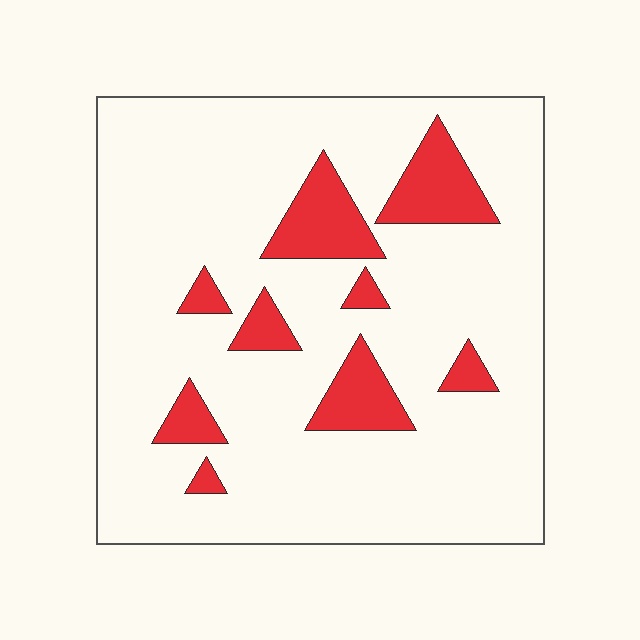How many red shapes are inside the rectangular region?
9.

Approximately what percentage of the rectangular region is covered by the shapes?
Approximately 15%.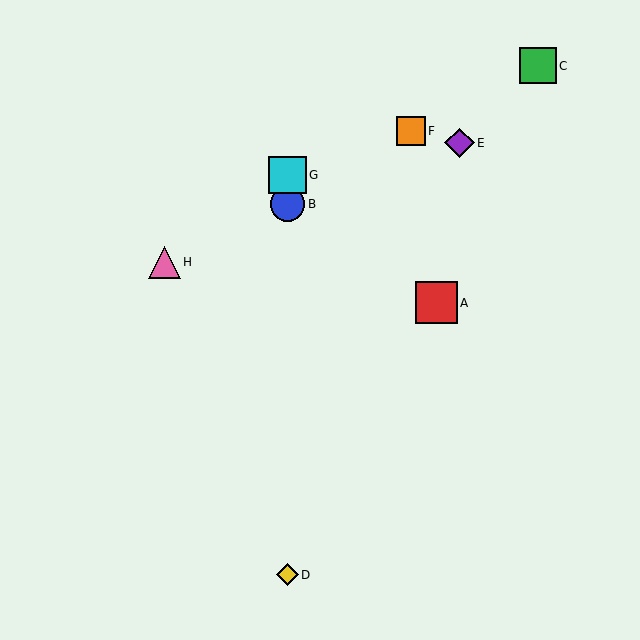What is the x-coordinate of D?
Object D is at x≈287.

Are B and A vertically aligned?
No, B is at x≈287 and A is at x≈436.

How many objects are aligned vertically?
3 objects (B, D, G) are aligned vertically.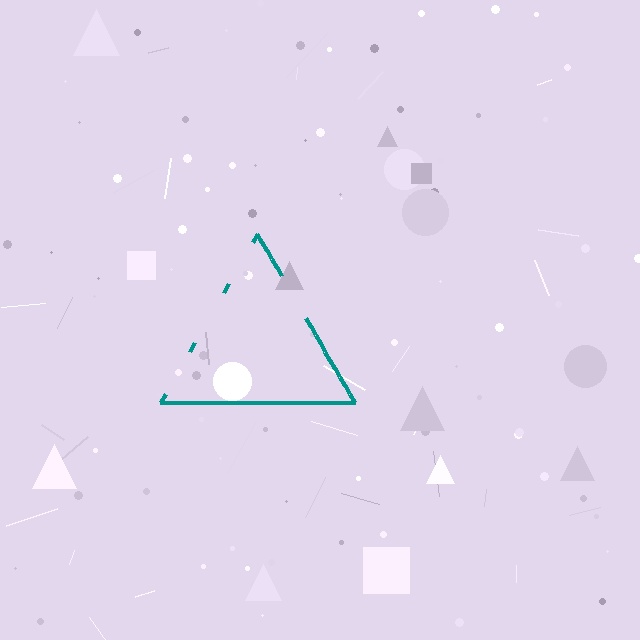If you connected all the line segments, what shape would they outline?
They would outline a triangle.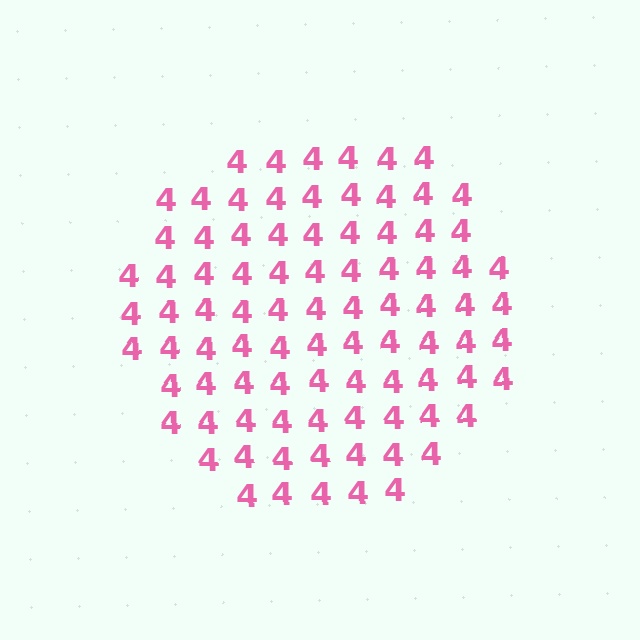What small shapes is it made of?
It is made of small digit 4's.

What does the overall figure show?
The overall figure shows a circle.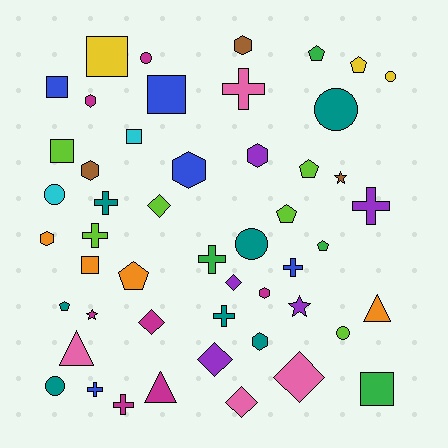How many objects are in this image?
There are 50 objects.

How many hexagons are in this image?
There are 8 hexagons.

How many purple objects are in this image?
There are 5 purple objects.